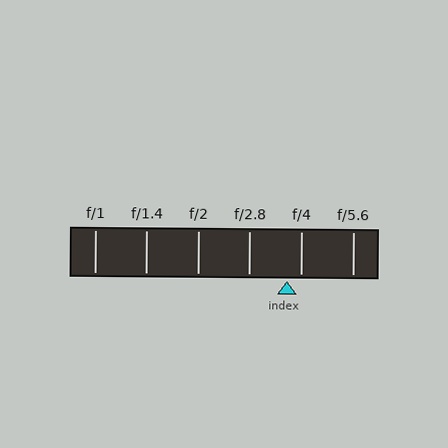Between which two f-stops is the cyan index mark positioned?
The index mark is between f/2.8 and f/4.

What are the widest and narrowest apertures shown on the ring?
The widest aperture shown is f/1 and the narrowest is f/5.6.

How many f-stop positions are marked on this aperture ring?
There are 6 f-stop positions marked.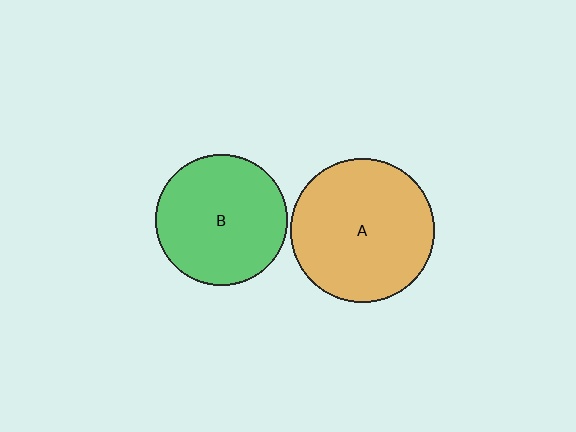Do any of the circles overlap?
No, none of the circles overlap.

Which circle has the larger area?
Circle A (orange).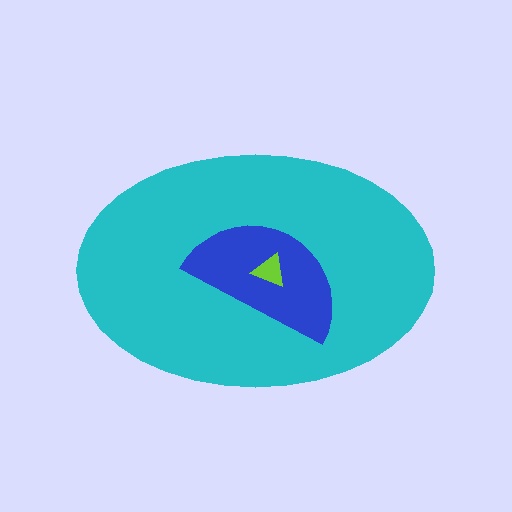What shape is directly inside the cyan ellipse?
The blue semicircle.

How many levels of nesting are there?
3.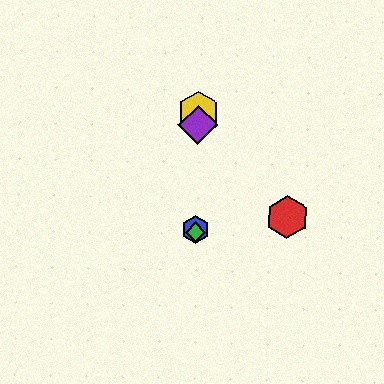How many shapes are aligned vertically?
4 shapes (the blue hexagon, the green diamond, the yellow hexagon, the purple diamond) are aligned vertically.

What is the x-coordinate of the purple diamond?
The purple diamond is at x≈198.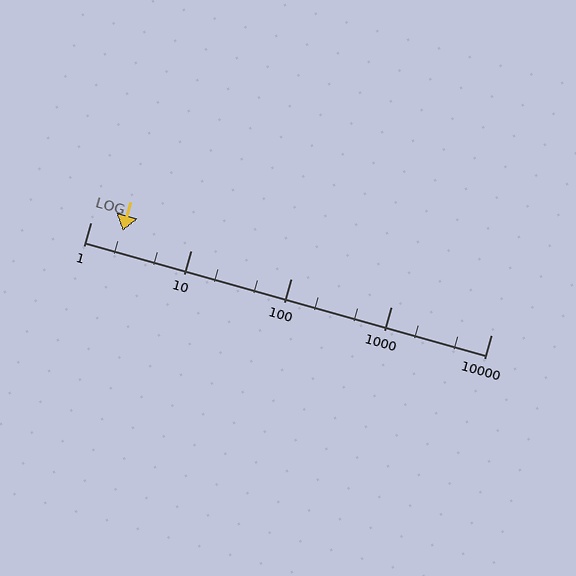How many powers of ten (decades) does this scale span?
The scale spans 4 decades, from 1 to 10000.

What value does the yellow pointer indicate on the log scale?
The pointer indicates approximately 2.1.